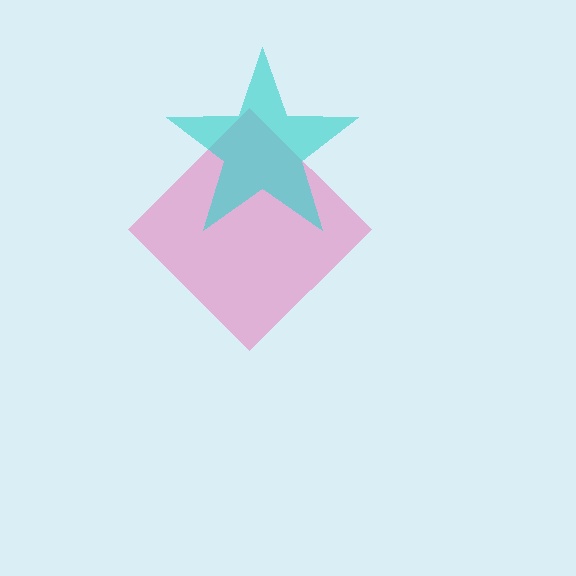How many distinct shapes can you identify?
There are 2 distinct shapes: a pink diamond, a cyan star.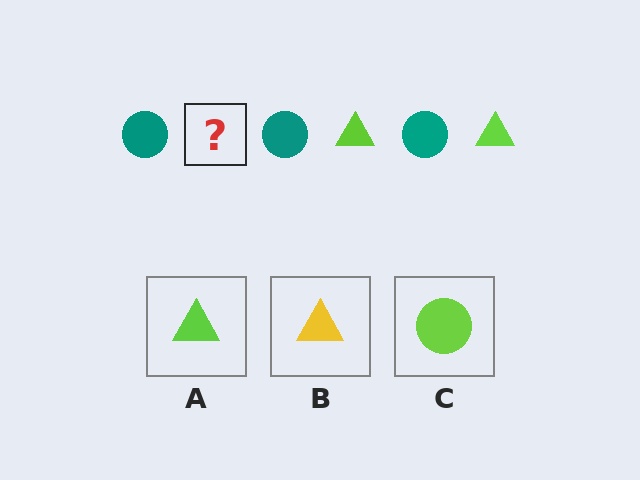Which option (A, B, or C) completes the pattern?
A.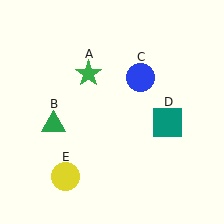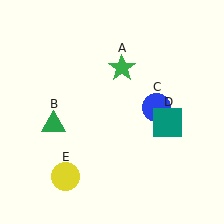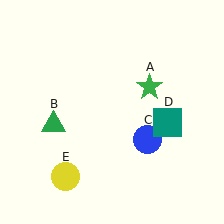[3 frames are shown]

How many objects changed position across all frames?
2 objects changed position: green star (object A), blue circle (object C).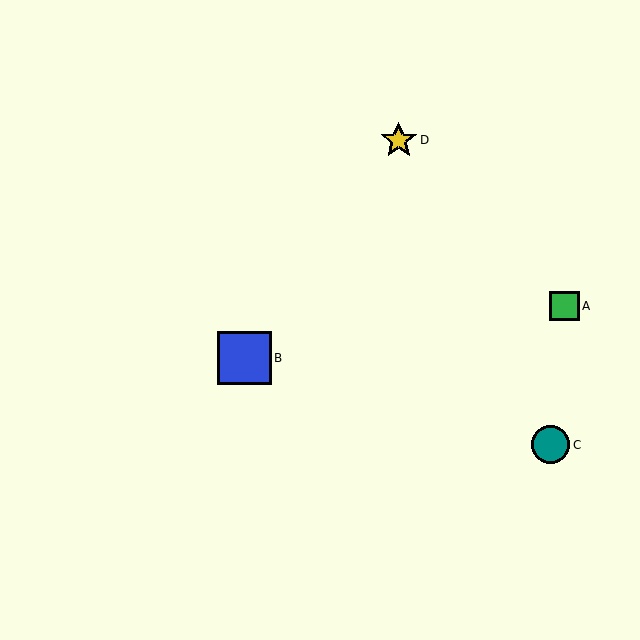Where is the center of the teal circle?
The center of the teal circle is at (551, 445).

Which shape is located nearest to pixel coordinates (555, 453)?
The teal circle (labeled C) at (551, 445) is nearest to that location.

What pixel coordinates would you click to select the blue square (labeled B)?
Click at (244, 358) to select the blue square B.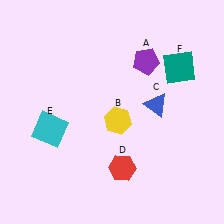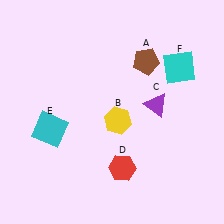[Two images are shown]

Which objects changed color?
A changed from purple to brown. C changed from blue to purple. F changed from teal to cyan.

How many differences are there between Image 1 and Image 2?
There are 3 differences between the two images.